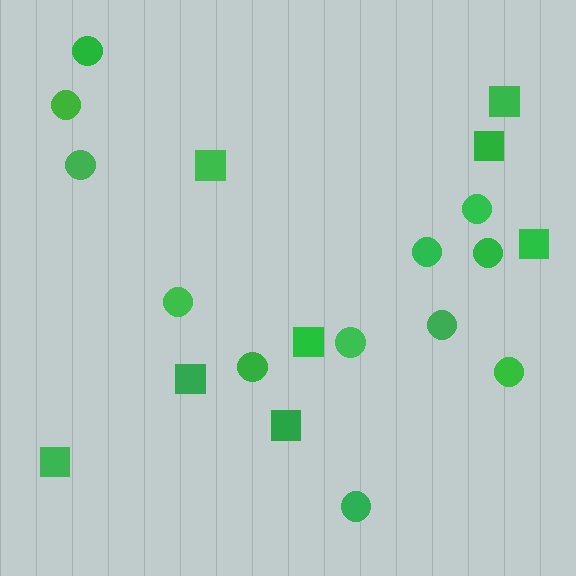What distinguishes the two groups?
There are 2 groups: one group of squares (8) and one group of circles (12).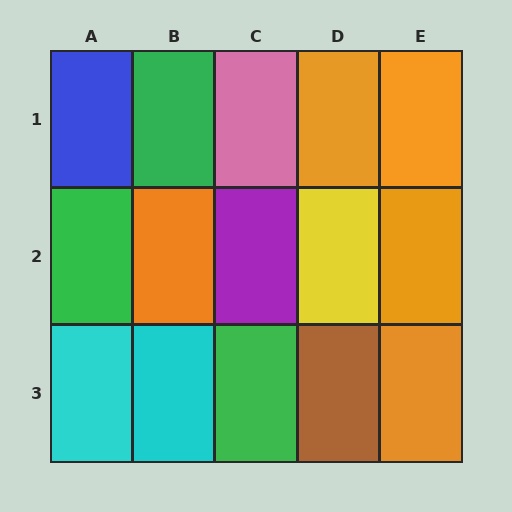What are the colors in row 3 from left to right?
Cyan, cyan, green, brown, orange.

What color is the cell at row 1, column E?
Orange.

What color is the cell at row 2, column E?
Orange.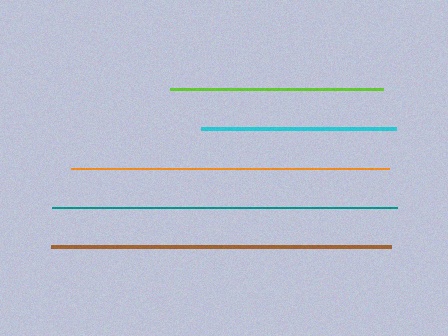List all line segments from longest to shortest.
From longest to shortest: teal, brown, orange, lime, cyan.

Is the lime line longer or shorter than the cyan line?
The lime line is longer than the cyan line.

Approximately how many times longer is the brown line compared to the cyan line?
The brown line is approximately 1.7 times the length of the cyan line.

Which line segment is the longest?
The teal line is the longest at approximately 345 pixels.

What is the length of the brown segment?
The brown segment is approximately 340 pixels long.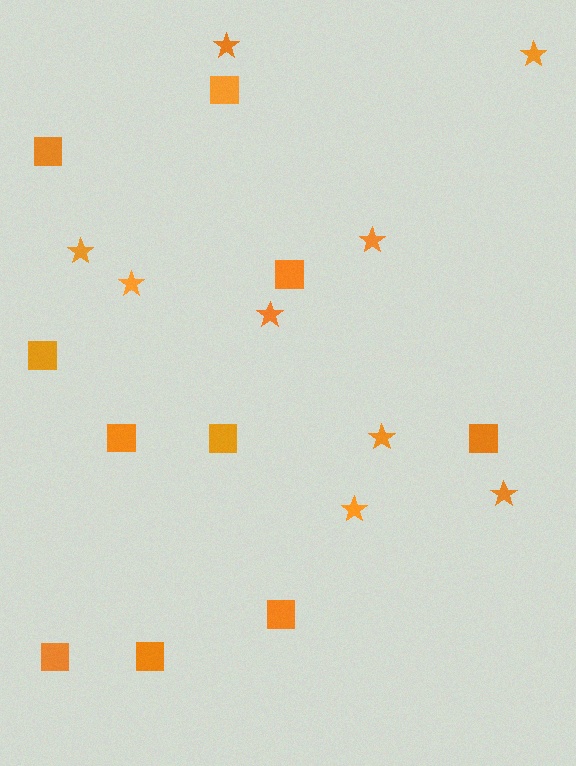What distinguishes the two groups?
There are 2 groups: one group of squares (10) and one group of stars (9).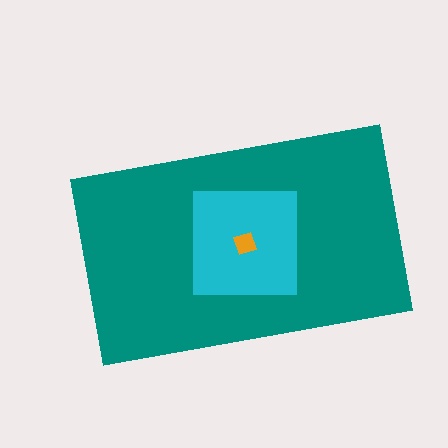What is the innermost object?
The orange diamond.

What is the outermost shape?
The teal rectangle.